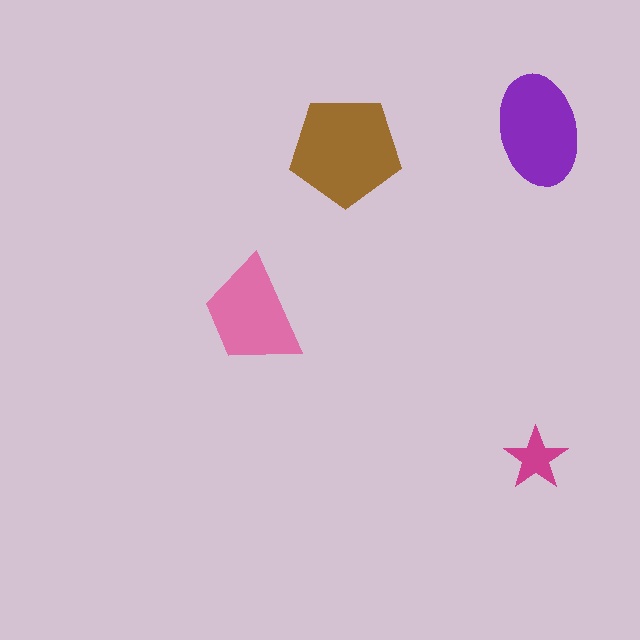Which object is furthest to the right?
The purple ellipse is rightmost.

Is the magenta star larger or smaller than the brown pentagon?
Smaller.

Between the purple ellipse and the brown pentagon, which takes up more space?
The brown pentagon.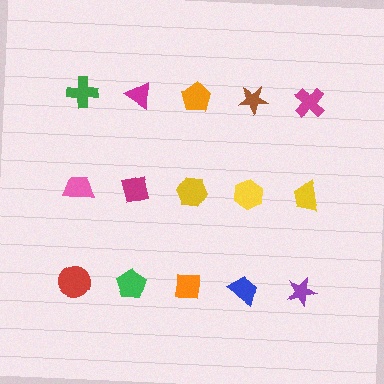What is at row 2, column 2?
A magenta square.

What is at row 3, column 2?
A green pentagon.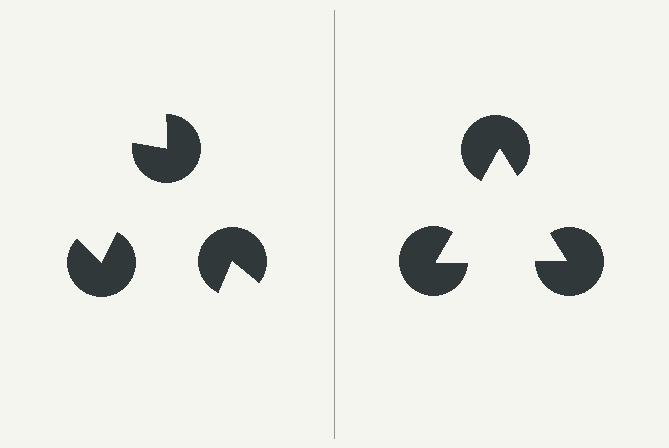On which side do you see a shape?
An illusory triangle appears on the right side. On the left side the wedge cuts are rotated, so no coherent shape forms.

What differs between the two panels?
The pac-man discs are positioned identically on both sides; only the wedge orientations differ. On the right they align to a triangle; on the left they are misaligned.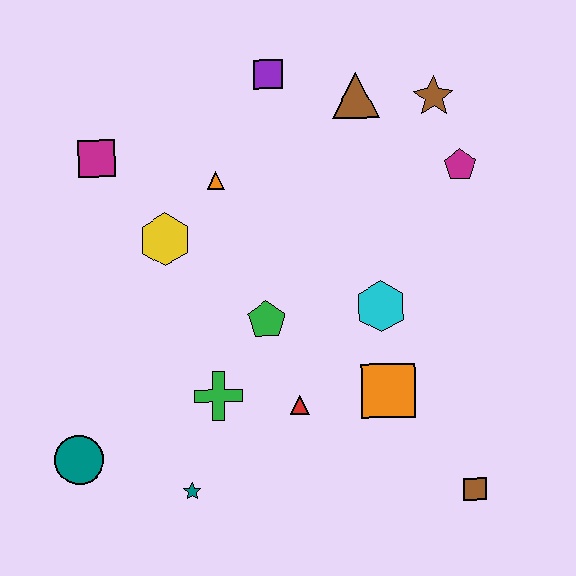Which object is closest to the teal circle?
The teal star is closest to the teal circle.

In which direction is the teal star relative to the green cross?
The teal star is below the green cross.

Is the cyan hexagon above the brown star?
No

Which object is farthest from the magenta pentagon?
The teal circle is farthest from the magenta pentagon.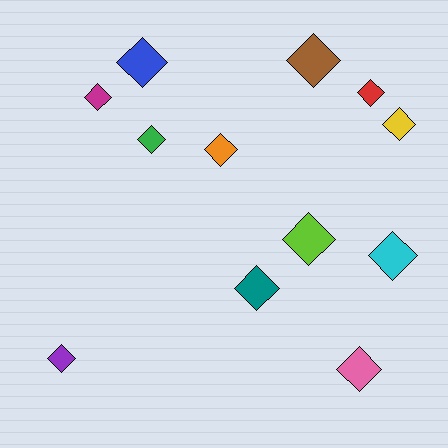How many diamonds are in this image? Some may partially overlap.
There are 12 diamonds.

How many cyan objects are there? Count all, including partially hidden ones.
There is 1 cyan object.